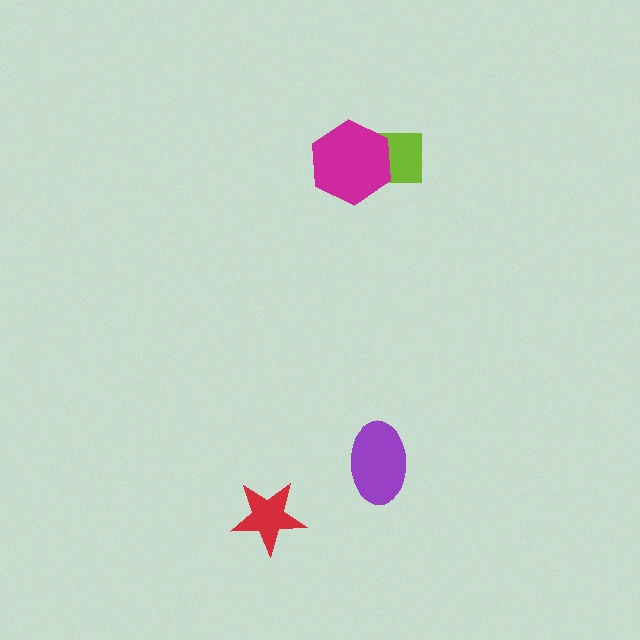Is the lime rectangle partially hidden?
Yes, it is partially covered by another shape.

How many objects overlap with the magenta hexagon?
1 object overlaps with the magenta hexagon.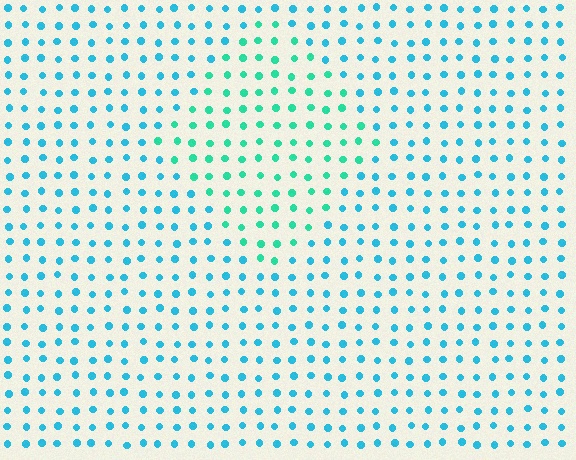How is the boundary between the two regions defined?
The boundary is defined purely by a slight shift in hue (about 32 degrees). Spacing, size, and orientation are identical on both sides.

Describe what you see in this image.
The image is filled with small cyan elements in a uniform arrangement. A diamond-shaped region is visible where the elements are tinted to a slightly different hue, forming a subtle color boundary.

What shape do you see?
I see a diamond.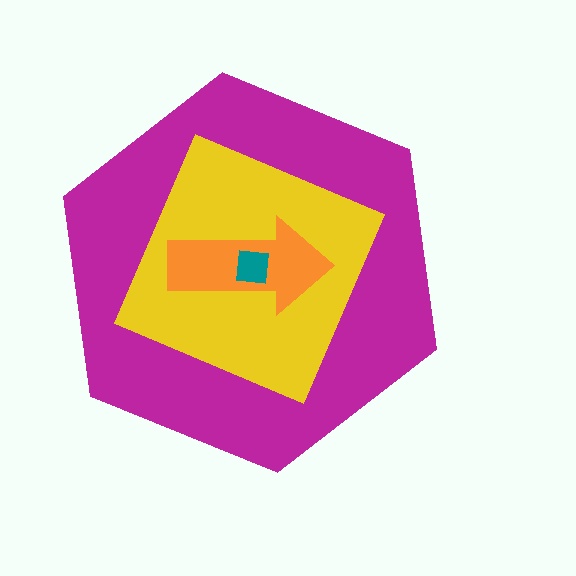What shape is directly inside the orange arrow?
The teal square.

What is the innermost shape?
The teal square.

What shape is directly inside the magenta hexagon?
The yellow square.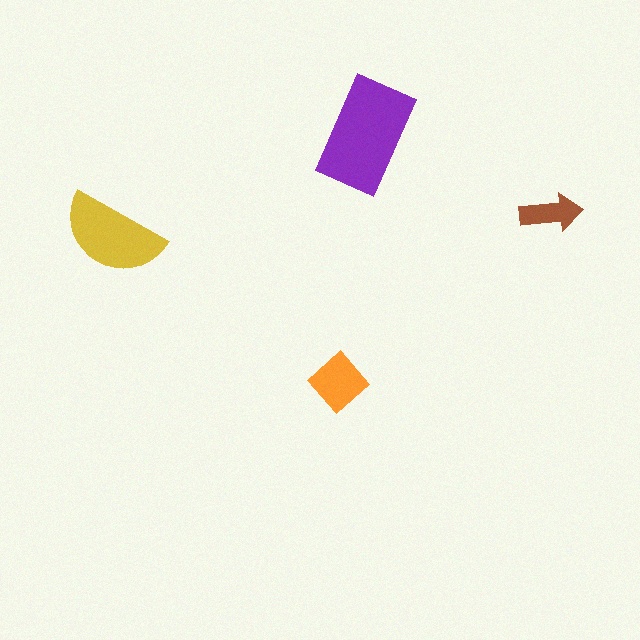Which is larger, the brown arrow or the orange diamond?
The orange diamond.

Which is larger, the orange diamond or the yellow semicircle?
The yellow semicircle.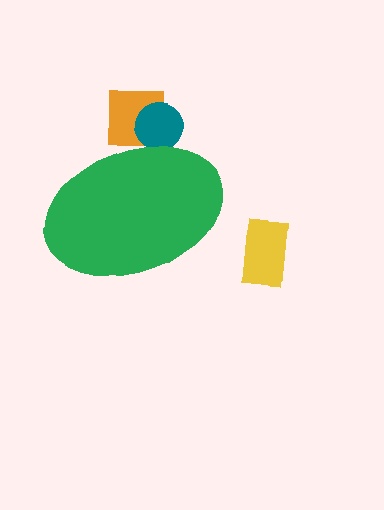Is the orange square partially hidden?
Yes, the orange square is partially hidden behind the green ellipse.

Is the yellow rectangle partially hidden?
No, the yellow rectangle is fully visible.